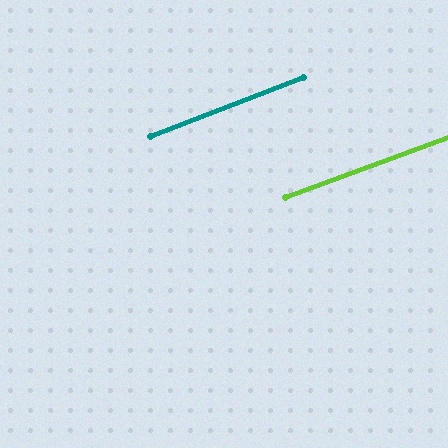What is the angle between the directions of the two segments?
Approximately 1 degree.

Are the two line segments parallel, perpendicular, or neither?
Parallel — their directions differ by only 1.2°.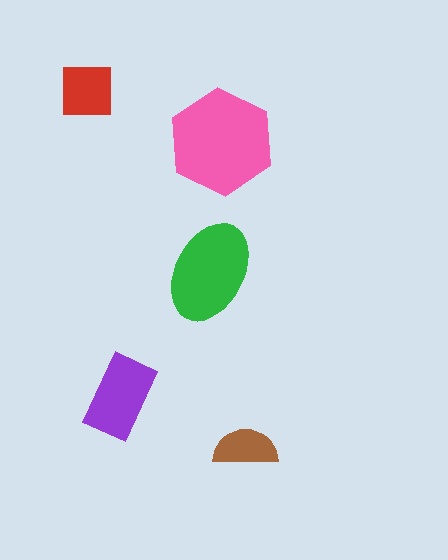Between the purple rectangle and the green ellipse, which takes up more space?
The green ellipse.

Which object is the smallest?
The brown semicircle.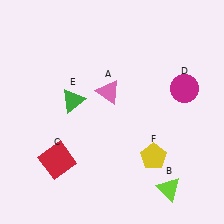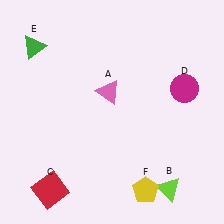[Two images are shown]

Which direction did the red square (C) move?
The red square (C) moved down.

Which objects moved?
The objects that moved are: the red square (C), the green triangle (E), the yellow pentagon (F).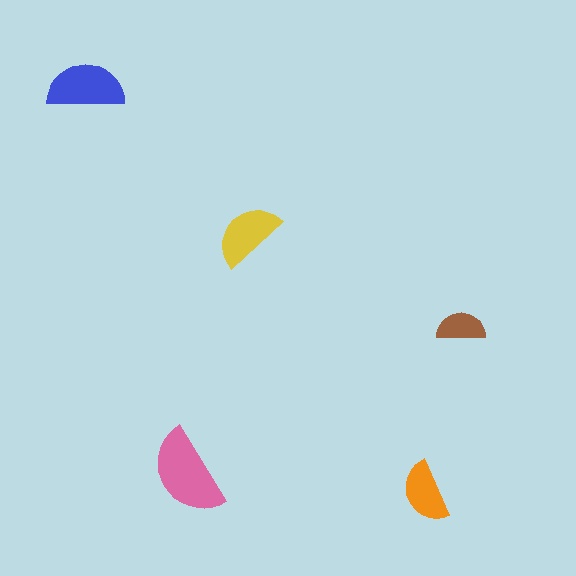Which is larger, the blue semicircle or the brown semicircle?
The blue one.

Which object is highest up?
The blue semicircle is topmost.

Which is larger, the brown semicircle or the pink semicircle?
The pink one.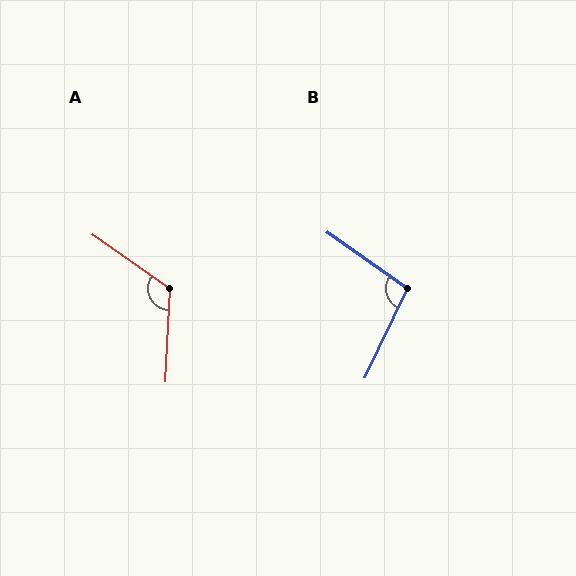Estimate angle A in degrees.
Approximately 123 degrees.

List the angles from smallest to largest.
B (99°), A (123°).